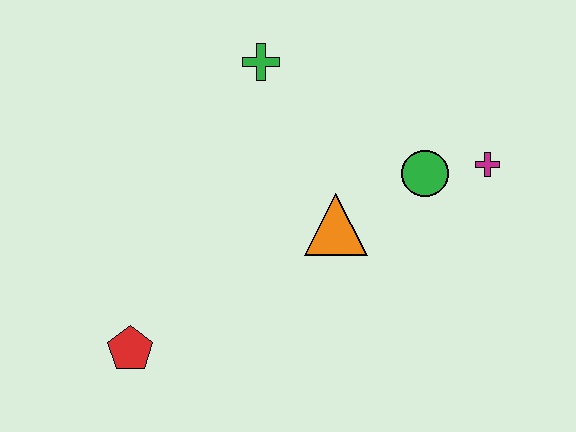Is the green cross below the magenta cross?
No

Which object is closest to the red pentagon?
The orange triangle is closest to the red pentagon.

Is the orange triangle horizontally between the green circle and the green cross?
Yes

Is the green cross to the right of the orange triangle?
No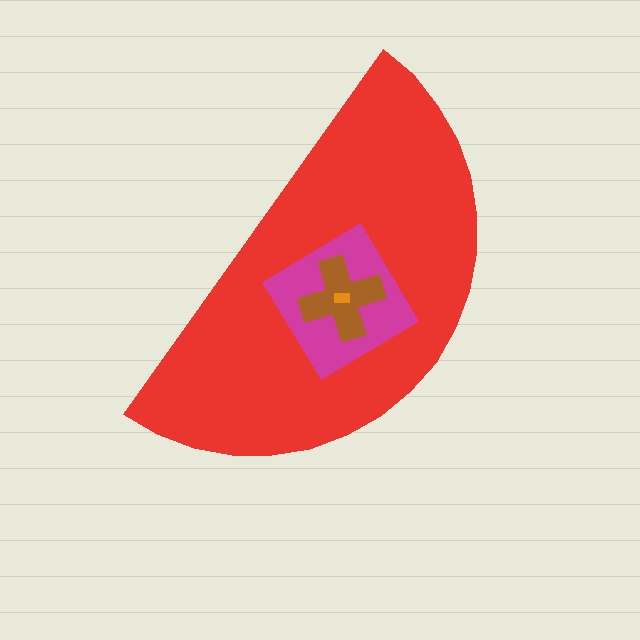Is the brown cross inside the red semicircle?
Yes.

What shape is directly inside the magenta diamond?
The brown cross.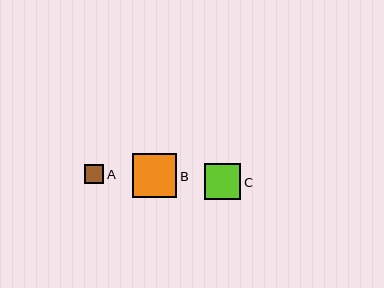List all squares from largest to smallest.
From largest to smallest: B, C, A.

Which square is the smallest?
Square A is the smallest with a size of approximately 20 pixels.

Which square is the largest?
Square B is the largest with a size of approximately 44 pixels.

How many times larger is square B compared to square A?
Square B is approximately 2.3 times the size of square A.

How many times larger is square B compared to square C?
Square B is approximately 1.2 times the size of square C.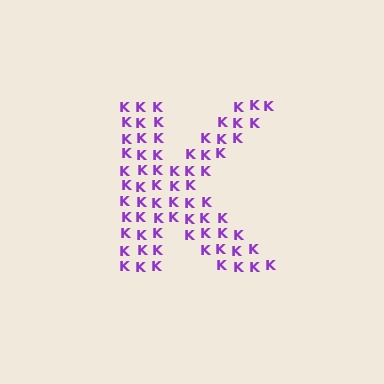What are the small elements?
The small elements are letter K's.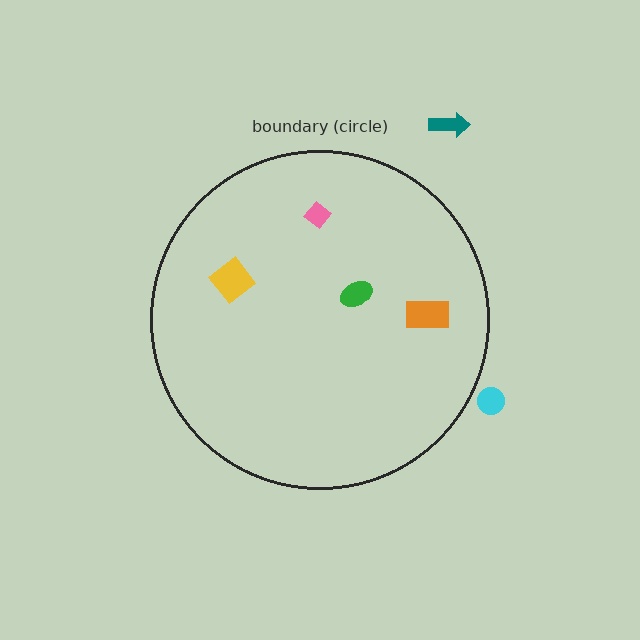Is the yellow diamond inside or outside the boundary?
Inside.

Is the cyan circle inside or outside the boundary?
Outside.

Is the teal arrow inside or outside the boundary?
Outside.